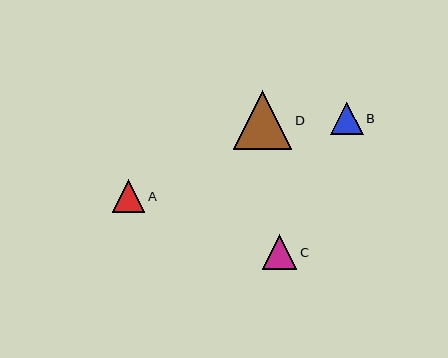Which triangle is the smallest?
Triangle B is the smallest with a size of approximately 33 pixels.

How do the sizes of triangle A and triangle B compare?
Triangle A and triangle B are approximately the same size.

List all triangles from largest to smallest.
From largest to smallest: D, C, A, B.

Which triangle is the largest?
Triangle D is the largest with a size of approximately 59 pixels.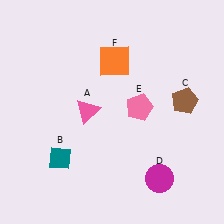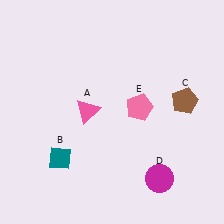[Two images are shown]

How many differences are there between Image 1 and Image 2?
There is 1 difference between the two images.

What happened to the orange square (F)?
The orange square (F) was removed in Image 2. It was in the top-right area of Image 1.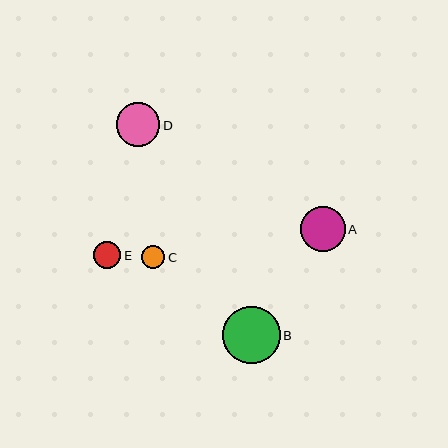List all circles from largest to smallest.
From largest to smallest: B, A, D, E, C.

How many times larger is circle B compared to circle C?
Circle B is approximately 2.5 times the size of circle C.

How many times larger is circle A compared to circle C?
Circle A is approximately 2.0 times the size of circle C.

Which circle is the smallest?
Circle C is the smallest with a size of approximately 23 pixels.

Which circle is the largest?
Circle B is the largest with a size of approximately 58 pixels.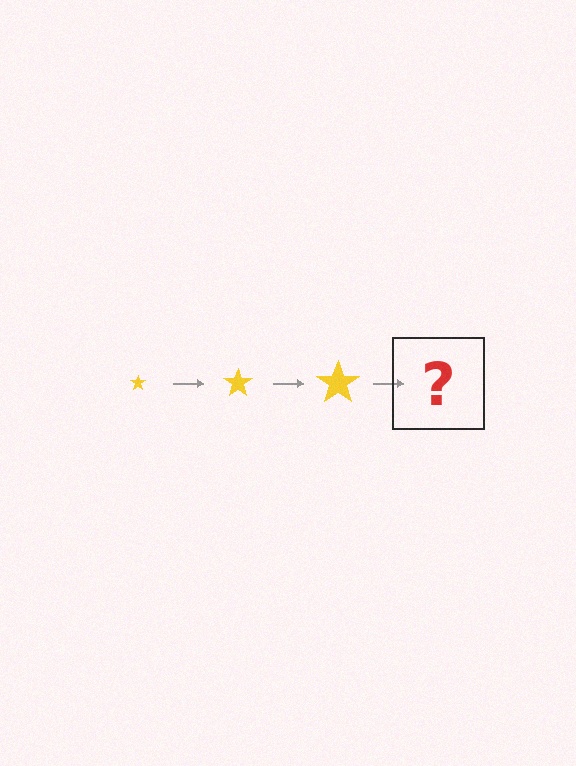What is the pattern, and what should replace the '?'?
The pattern is that the star gets progressively larger each step. The '?' should be a yellow star, larger than the previous one.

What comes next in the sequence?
The next element should be a yellow star, larger than the previous one.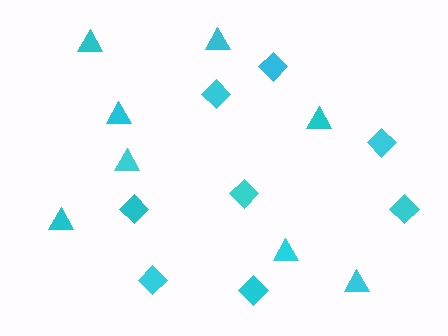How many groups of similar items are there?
There are 2 groups: one group of diamonds (8) and one group of triangles (8).